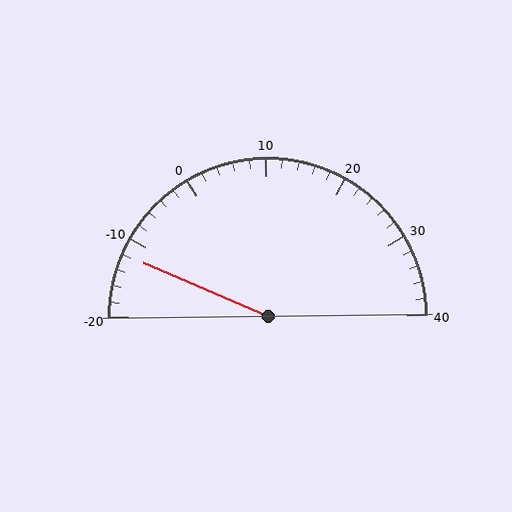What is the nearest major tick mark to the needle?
The nearest major tick mark is -10.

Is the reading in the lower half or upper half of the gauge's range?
The reading is in the lower half of the range (-20 to 40).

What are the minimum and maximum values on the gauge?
The gauge ranges from -20 to 40.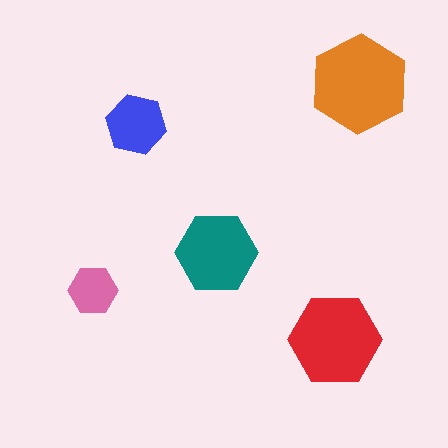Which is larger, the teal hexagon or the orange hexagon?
The orange one.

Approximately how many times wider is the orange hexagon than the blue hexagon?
About 1.5 times wider.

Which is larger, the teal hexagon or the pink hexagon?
The teal one.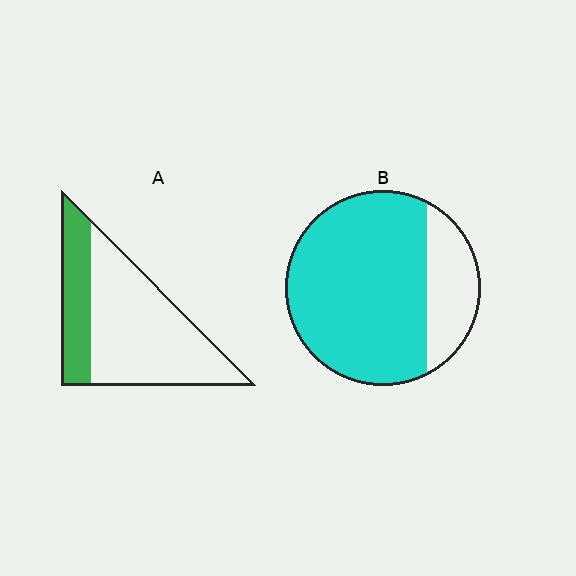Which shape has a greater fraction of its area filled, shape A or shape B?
Shape B.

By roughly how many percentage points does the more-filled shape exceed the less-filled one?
By roughly 50 percentage points (B over A).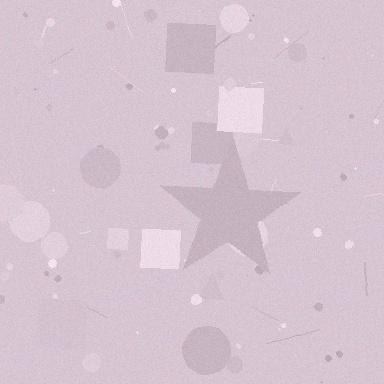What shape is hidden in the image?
A star is hidden in the image.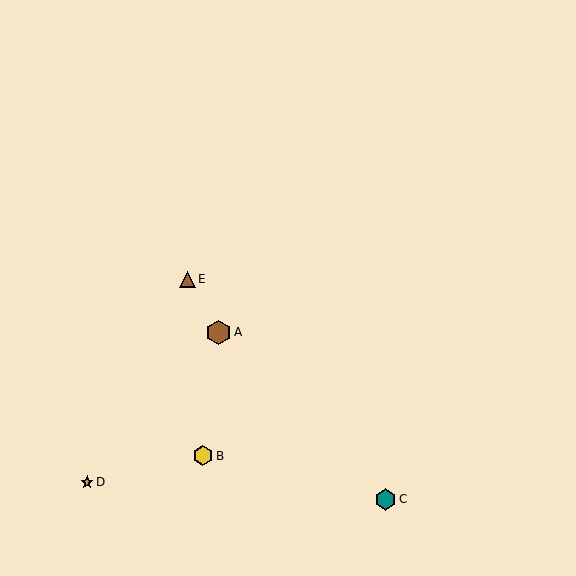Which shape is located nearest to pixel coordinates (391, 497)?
The teal hexagon (labeled C) at (385, 499) is nearest to that location.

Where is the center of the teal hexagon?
The center of the teal hexagon is at (385, 499).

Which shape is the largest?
The brown hexagon (labeled A) is the largest.